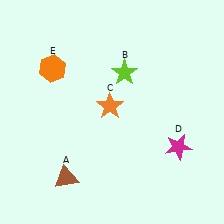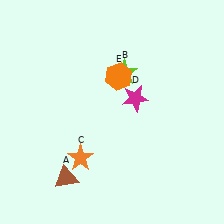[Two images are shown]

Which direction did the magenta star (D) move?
The magenta star (D) moved up.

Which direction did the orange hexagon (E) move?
The orange hexagon (E) moved right.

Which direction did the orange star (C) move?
The orange star (C) moved down.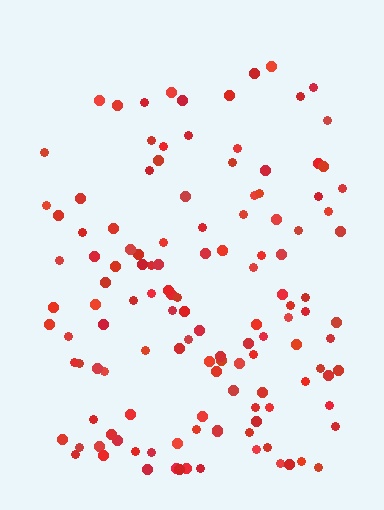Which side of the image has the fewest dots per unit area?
The top.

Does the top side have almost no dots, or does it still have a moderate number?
Still a moderate number, just noticeably fewer than the bottom.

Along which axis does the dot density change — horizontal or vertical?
Vertical.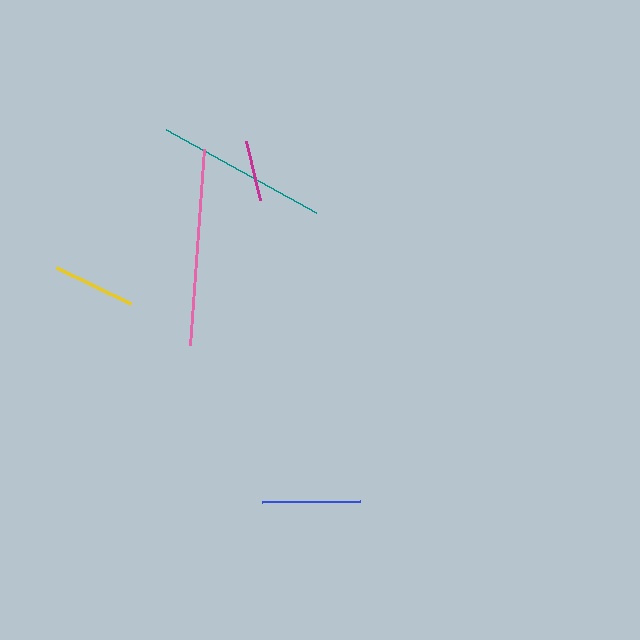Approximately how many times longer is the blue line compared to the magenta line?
The blue line is approximately 1.6 times the length of the magenta line.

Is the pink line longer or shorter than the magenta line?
The pink line is longer than the magenta line.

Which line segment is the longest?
The pink line is the longest at approximately 196 pixels.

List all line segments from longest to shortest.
From longest to shortest: pink, teal, blue, yellow, magenta.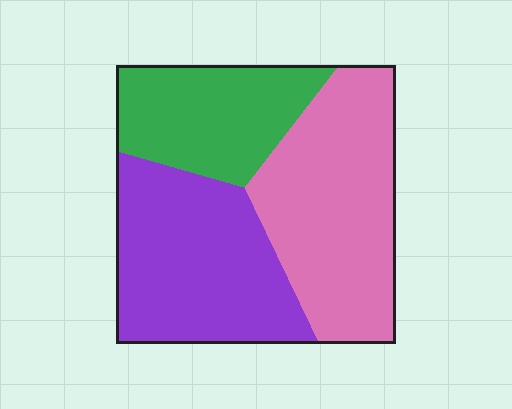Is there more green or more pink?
Pink.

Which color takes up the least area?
Green, at roughly 25%.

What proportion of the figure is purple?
Purple covers around 35% of the figure.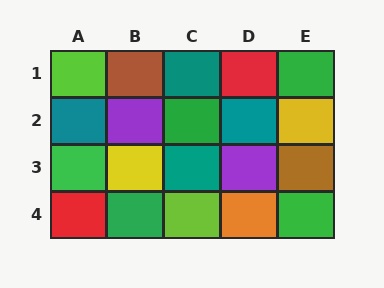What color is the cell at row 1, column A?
Lime.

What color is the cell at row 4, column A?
Red.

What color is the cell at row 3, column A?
Green.